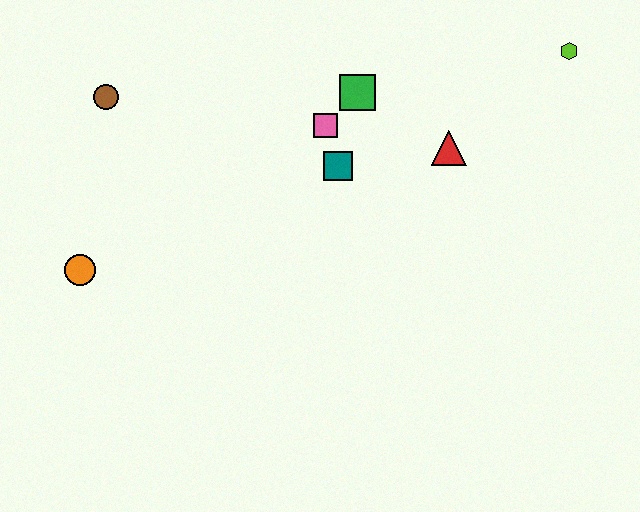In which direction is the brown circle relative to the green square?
The brown circle is to the left of the green square.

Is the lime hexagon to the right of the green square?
Yes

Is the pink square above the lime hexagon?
No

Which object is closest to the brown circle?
The orange circle is closest to the brown circle.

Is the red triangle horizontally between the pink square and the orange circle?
No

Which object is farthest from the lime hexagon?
The orange circle is farthest from the lime hexagon.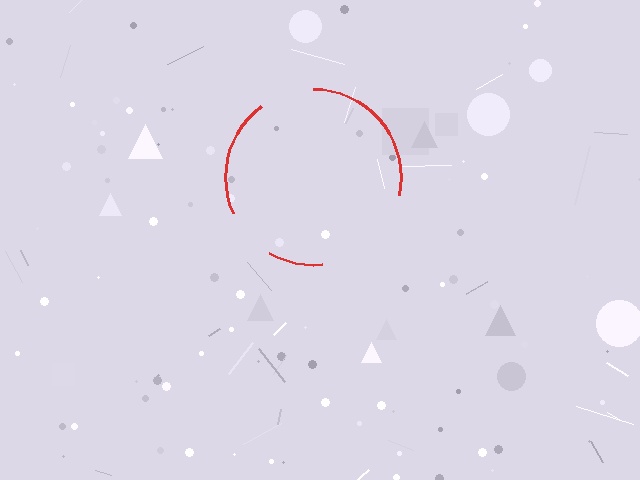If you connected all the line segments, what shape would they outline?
They would outline a circle.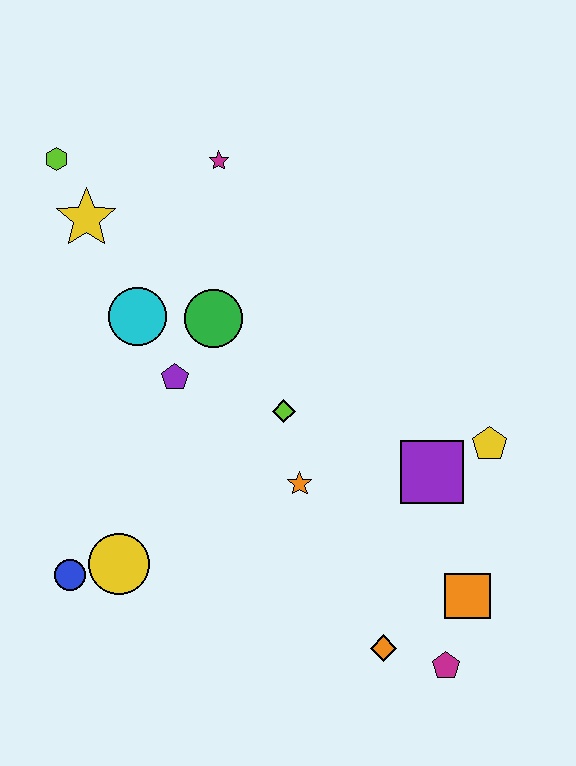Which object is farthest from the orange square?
The lime hexagon is farthest from the orange square.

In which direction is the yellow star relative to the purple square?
The yellow star is to the left of the purple square.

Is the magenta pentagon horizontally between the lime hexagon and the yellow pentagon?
Yes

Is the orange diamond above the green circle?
No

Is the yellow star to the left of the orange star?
Yes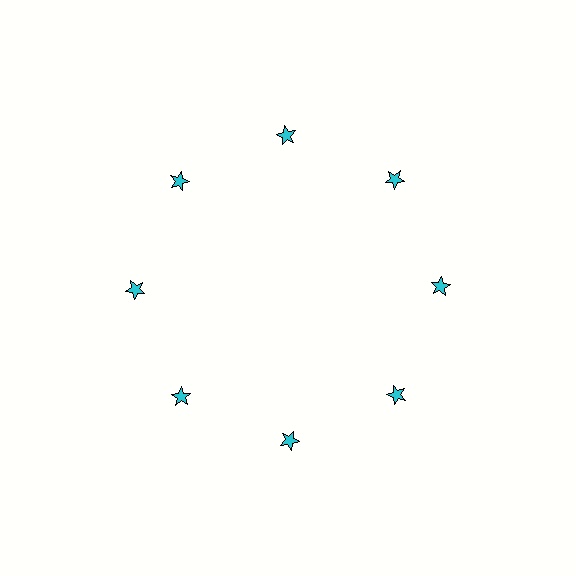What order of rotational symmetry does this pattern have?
This pattern has 8-fold rotational symmetry.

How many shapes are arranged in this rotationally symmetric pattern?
There are 8 shapes, arranged in 8 groups of 1.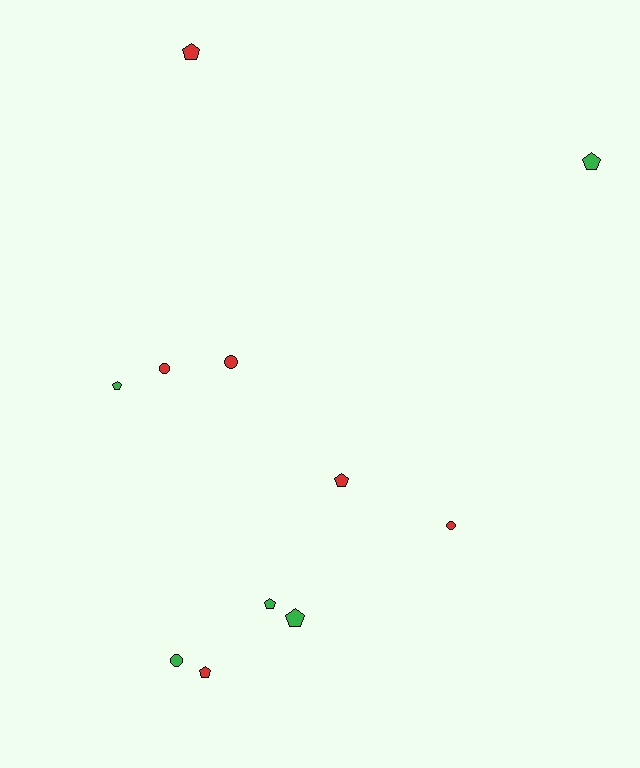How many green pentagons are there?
There are 4 green pentagons.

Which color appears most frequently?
Red, with 6 objects.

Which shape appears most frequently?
Pentagon, with 7 objects.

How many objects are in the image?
There are 11 objects.